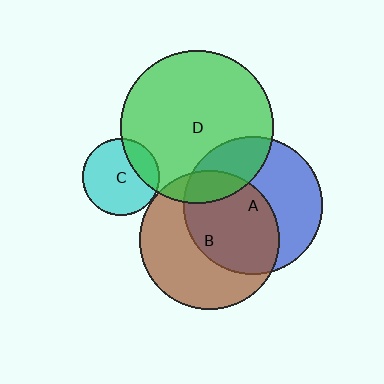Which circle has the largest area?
Circle D (green).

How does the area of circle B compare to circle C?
Approximately 3.2 times.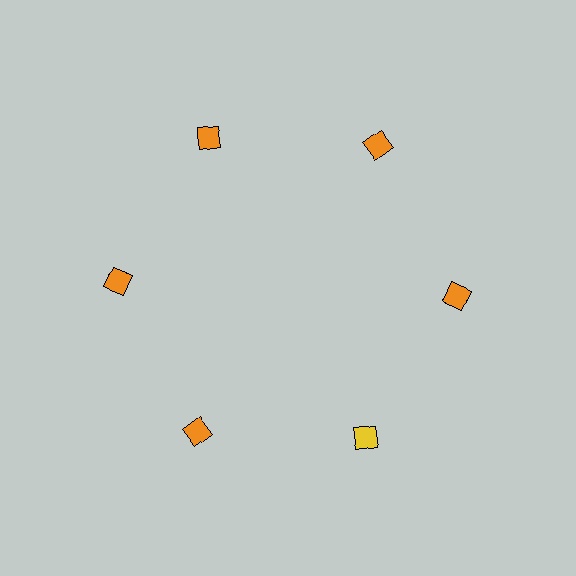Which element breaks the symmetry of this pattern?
The yellow diamond at roughly the 5 o'clock position breaks the symmetry. All other shapes are orange diamonds.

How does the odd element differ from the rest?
It has a different color: yellow instead of orange.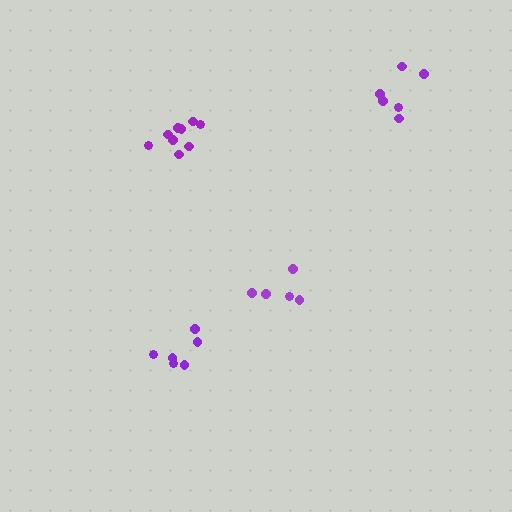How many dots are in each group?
Group 1: 9 dots, Group 2: 6 dots, Group 3: 5 dots, Group 4: 6 dots (26 total).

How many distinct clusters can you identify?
There are 4 distinct clusters.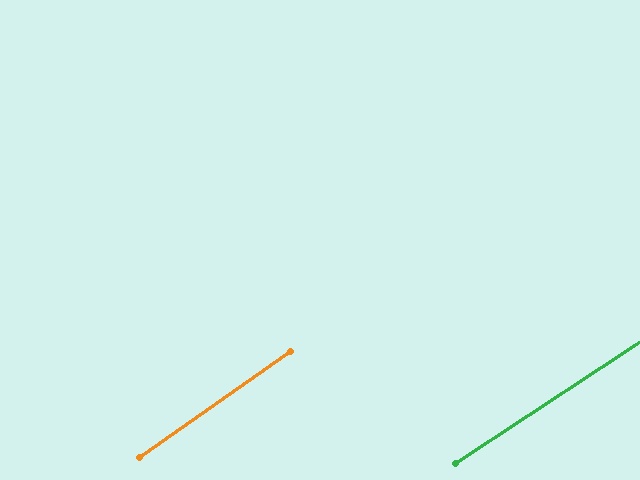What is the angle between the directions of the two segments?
Approximately 2 degrees.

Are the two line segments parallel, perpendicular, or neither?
Parallel — their directions differ by only 2.0°.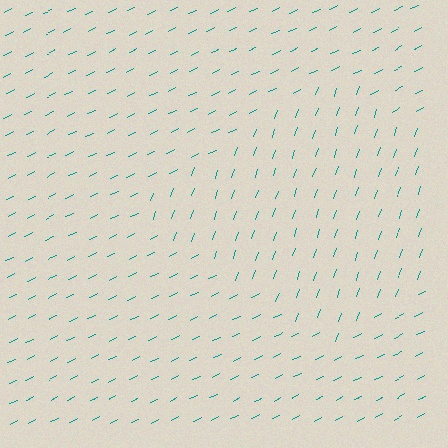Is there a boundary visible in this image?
Yes, there is a texture boundary formed by a change in line orientation.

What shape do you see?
I see a diamond.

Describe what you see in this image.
The image is filled with small teal line segments. A diamond region in the image has lines oriented differently from the surrounding lines, creating a visible texture boundary.